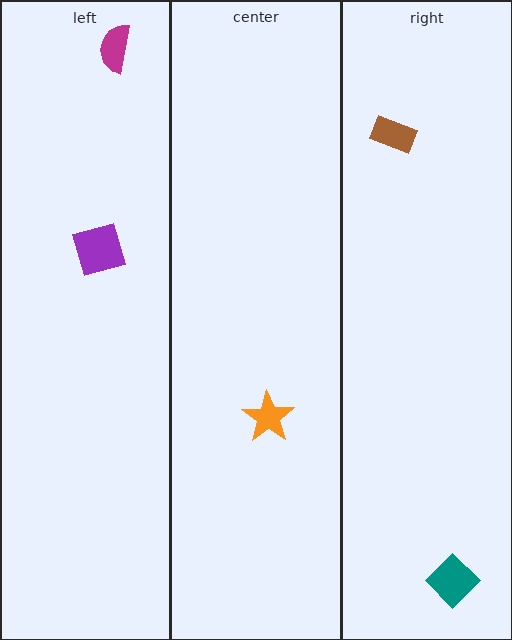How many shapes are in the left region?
2.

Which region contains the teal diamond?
The right region.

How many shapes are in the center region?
1.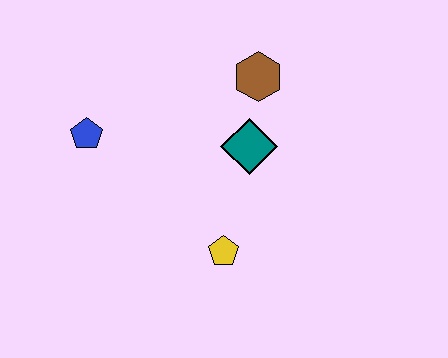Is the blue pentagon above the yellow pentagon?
Yes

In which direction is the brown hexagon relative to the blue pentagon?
The brown hexagon is to the right of the blue pentagon.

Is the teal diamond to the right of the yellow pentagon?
Yes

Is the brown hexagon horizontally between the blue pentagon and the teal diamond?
No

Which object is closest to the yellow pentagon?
The teal diamond is closest to the yellow pentagon.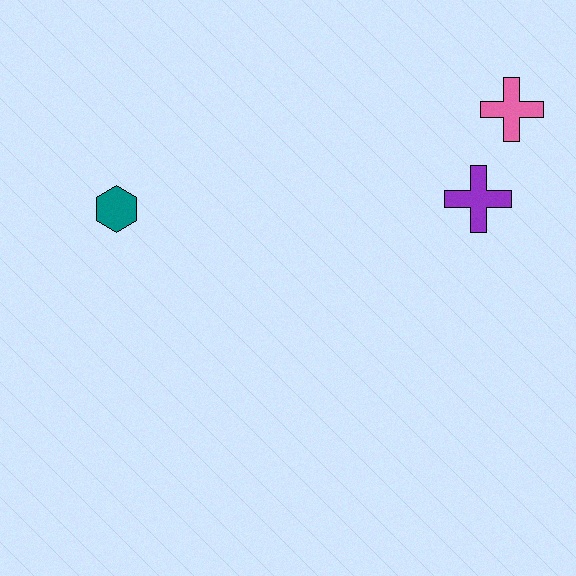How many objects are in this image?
There are 3 objects.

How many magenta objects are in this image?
There are no magenta objects.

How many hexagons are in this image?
There is 1 hexagon.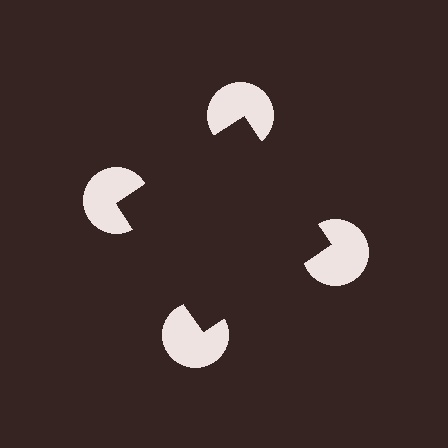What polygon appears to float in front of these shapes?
An illusory square — its edges are inferred from the aligned wedge cuts in the pac-man discs, not physically drawn.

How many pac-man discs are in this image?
There are 4 — one at each vertex of the illusory square.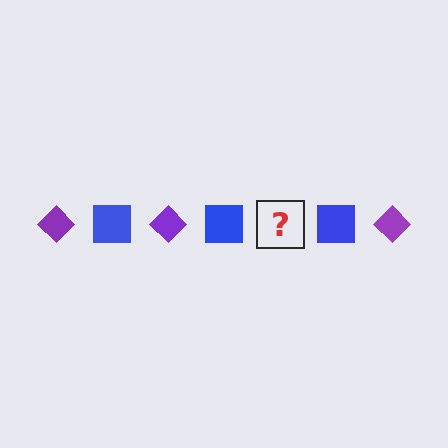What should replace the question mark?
The question mark should be replaced with a purple diamond.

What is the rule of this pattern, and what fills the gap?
The rule is that the pattern alternates between purple diamond and blue square. The gap should be filled with a purple diamond.